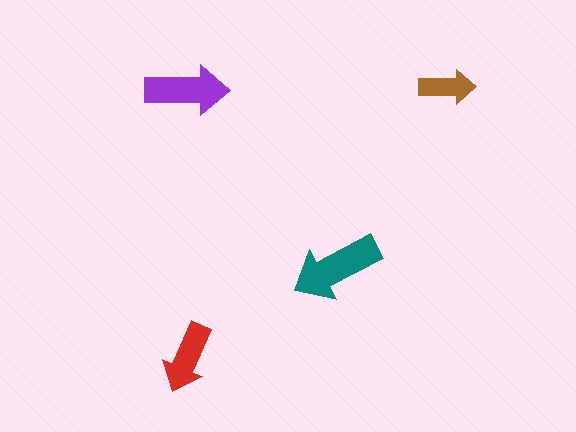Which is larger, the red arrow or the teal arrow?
The teal one.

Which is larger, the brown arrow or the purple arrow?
The purple one.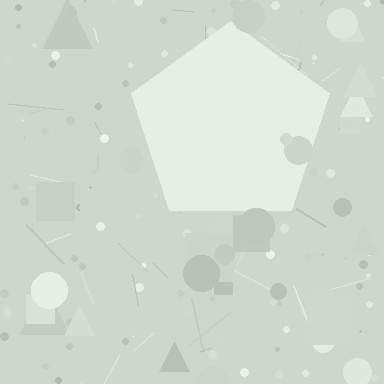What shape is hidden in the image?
A pentagon is hidden in the image.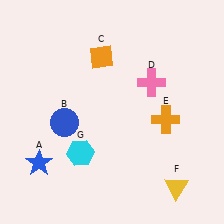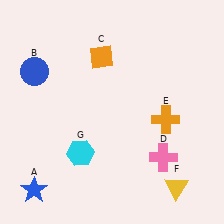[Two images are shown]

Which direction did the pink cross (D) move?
The pink cross (D) moved down.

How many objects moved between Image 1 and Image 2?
3 objects moved between the two images.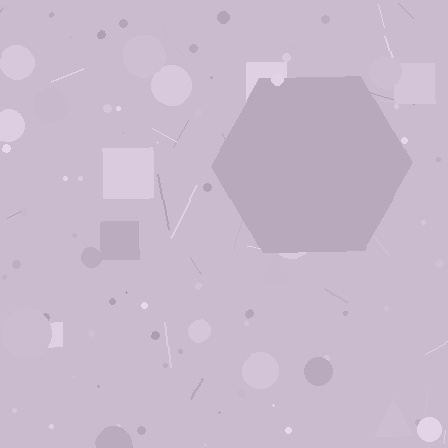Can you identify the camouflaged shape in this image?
The camouflaged shape is a hexagon.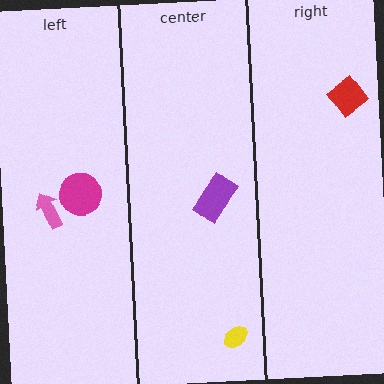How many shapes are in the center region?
2.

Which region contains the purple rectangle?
The center region.